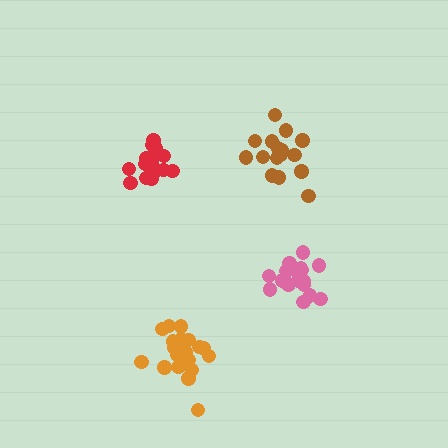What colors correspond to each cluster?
The clusters are colored: pink, brown, red, orange.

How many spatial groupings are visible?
There are 4 spatial groupings.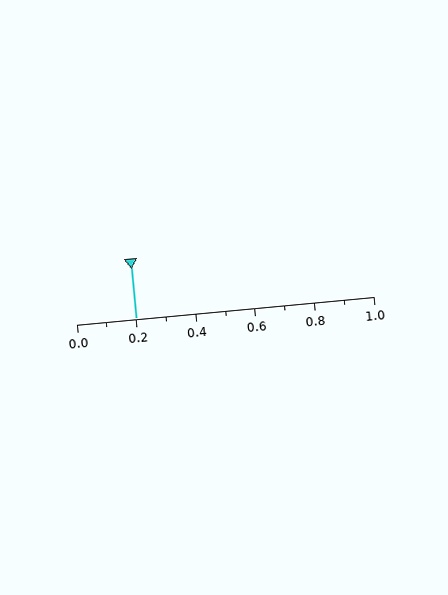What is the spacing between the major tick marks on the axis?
The major ticks are spaced 0.2 apart.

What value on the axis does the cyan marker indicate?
The marker indicates approximately 0.2.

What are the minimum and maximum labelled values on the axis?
The axis runs from 0.0 to 1.0.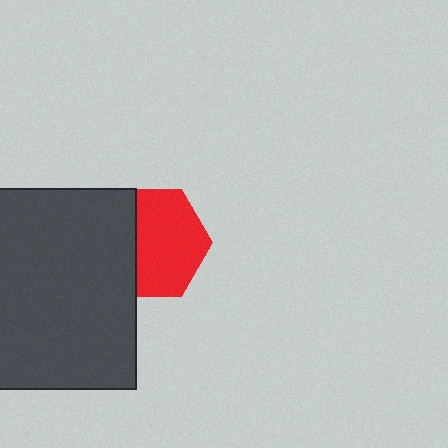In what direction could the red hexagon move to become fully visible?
The red hexagon could move right. That would shift it out from behind the dark gray rectangle entirely.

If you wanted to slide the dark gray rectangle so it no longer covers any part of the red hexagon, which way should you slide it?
Slide it left — that is the most direct way to separate the two shapes.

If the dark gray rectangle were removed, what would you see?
You would see the complete red hexagon.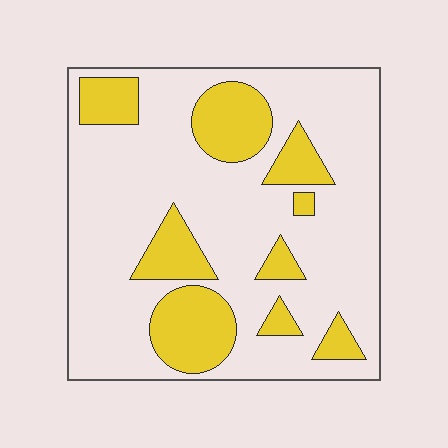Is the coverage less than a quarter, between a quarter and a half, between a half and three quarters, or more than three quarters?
Less than a quarter.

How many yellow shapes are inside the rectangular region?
9.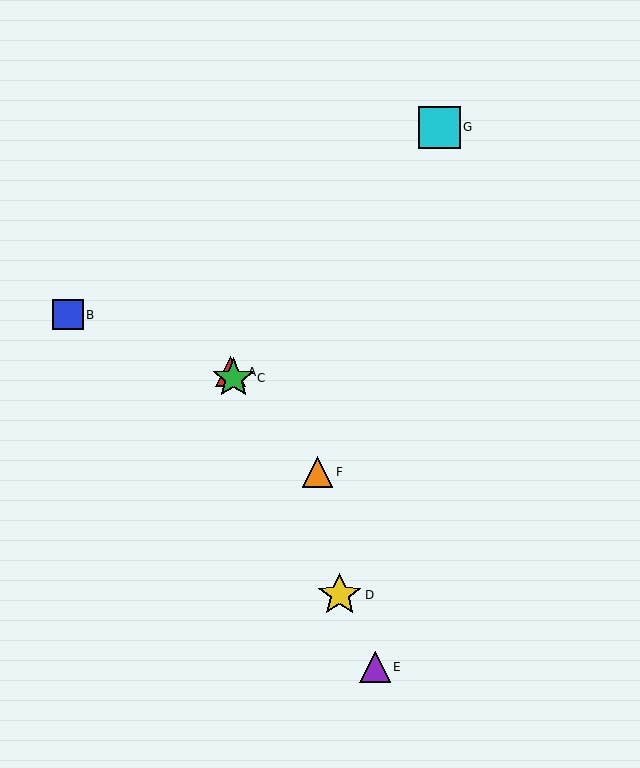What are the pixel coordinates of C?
Object C is at (233, 378).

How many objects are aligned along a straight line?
4 objects (A, C, D, E) are aligned along a straight line.